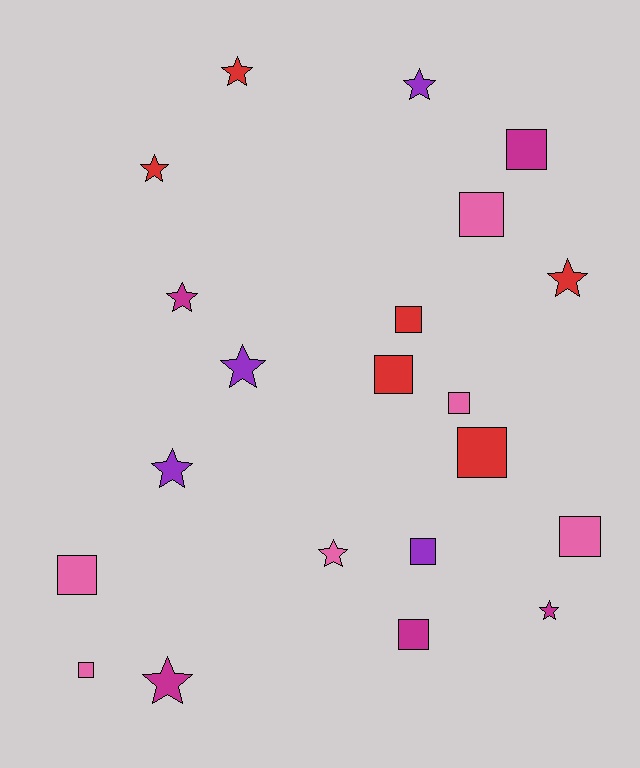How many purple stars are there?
There are 3 purple stars.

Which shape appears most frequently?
Square, with 11 objects.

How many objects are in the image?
There are 21 objects.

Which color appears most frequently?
Red, with 6 objects.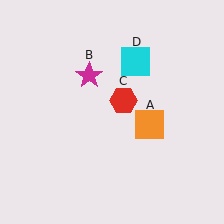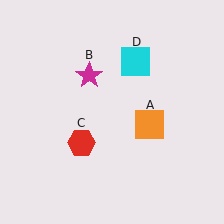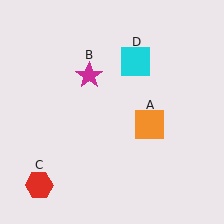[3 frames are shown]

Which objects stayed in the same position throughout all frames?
Orange square (object A) and magenta star (object B) and cyan square (object D) remained stationary.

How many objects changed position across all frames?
1 object changed position: red hexagon (object C).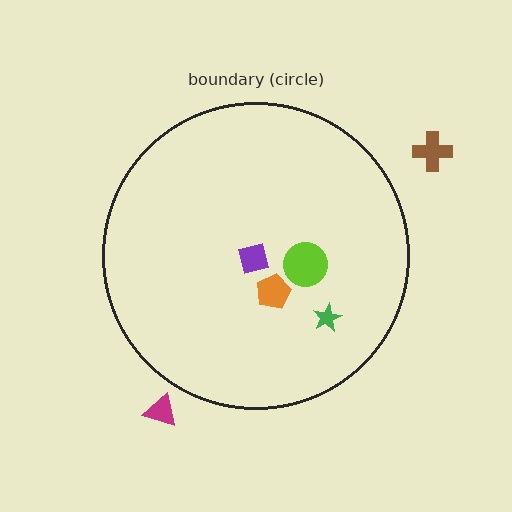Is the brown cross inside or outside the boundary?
Outside.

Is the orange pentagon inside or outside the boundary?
Inside.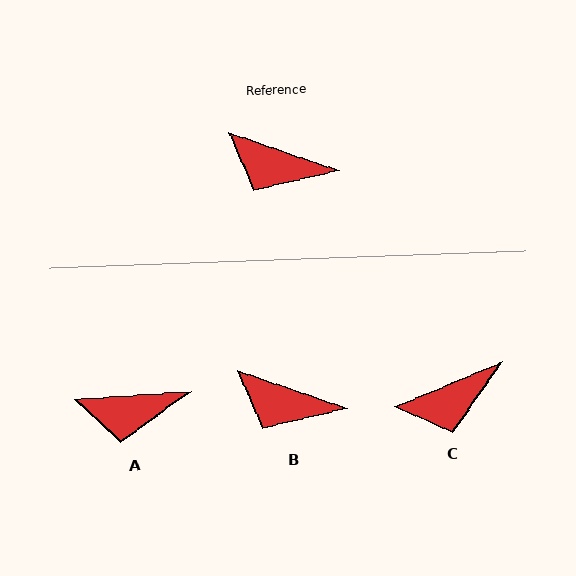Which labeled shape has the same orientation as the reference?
B.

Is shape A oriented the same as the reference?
No, it is off by about 23 degrees.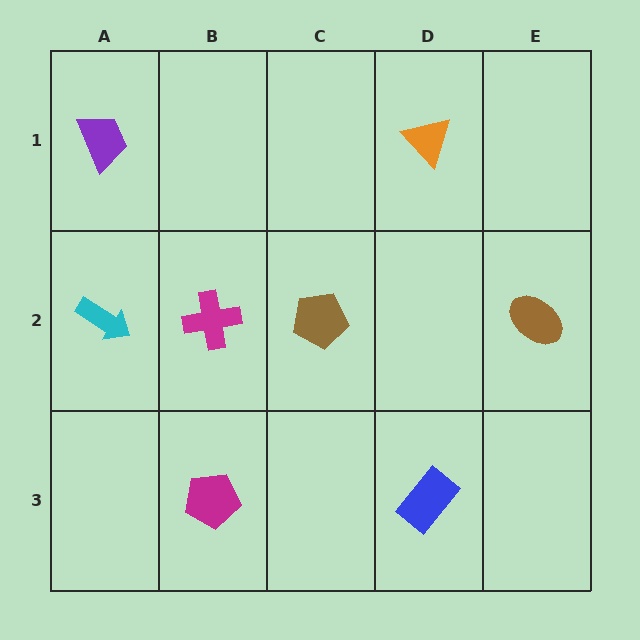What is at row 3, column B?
A magenta pentagon.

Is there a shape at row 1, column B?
No, that cell is empty.